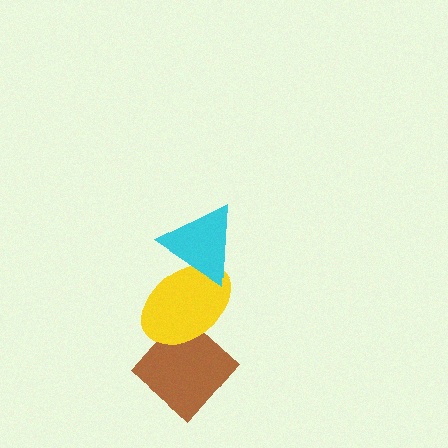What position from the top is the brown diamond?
The brown diamond is 3rd from the top.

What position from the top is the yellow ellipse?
The yellow ellipse is 2nd from the top.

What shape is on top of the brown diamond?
The yellow ellipse is on top of the brown diamond.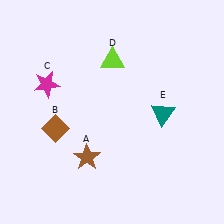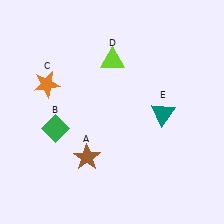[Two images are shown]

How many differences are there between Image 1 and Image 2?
There are 2 differences between the two images.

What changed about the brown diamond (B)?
In Image 1, B is brown. In Image 2, it changed to green.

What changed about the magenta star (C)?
In Image 1, C is magenta. In Image 2, it changed to orange.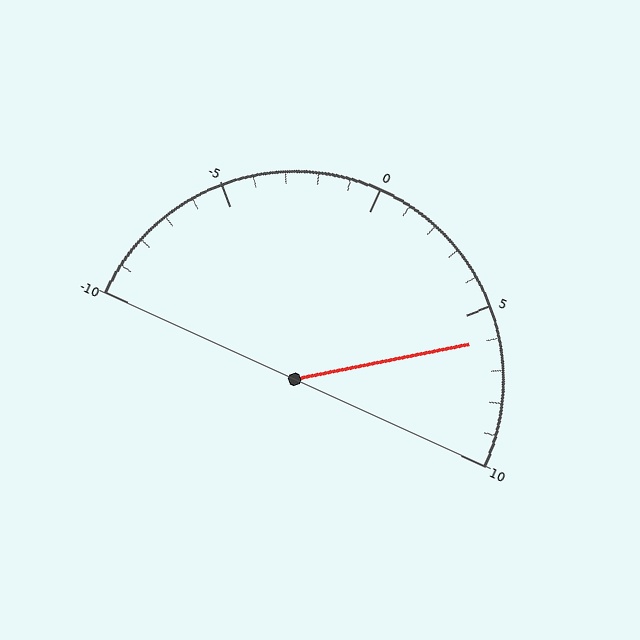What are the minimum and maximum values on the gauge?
The gauge ranges from -10 to 10.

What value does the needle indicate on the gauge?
The needle indicates approximately 6.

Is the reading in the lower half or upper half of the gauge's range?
The reading is in the upper half of the range (-10 to 10).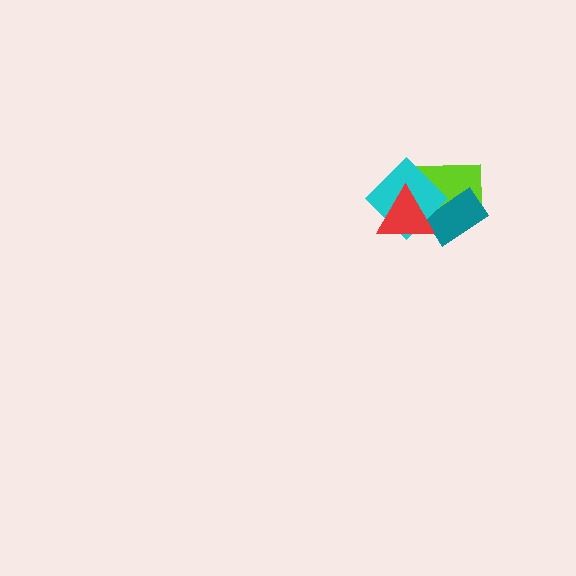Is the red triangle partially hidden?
No, no other shape covers it.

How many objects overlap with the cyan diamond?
3 objects overlap with the cyan diamond.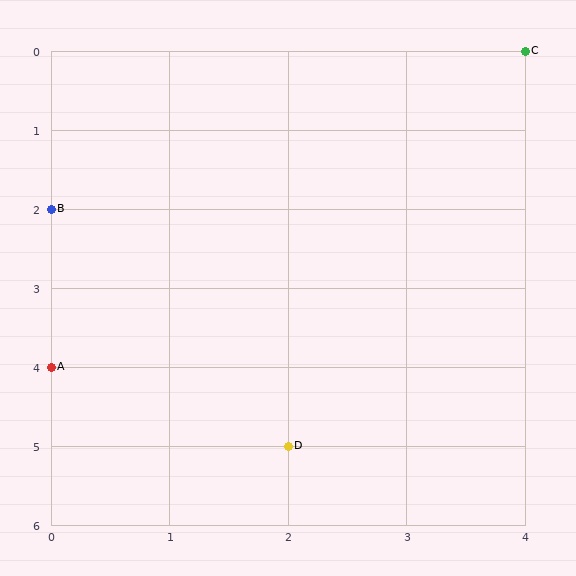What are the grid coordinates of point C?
Point C is at grid coordinates (4, 0).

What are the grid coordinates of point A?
Point A is at grid coordinates (0, 4).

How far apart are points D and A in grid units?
Points D and A are 2 columns and 1 row apart (about 2.2 grid units diagonally).